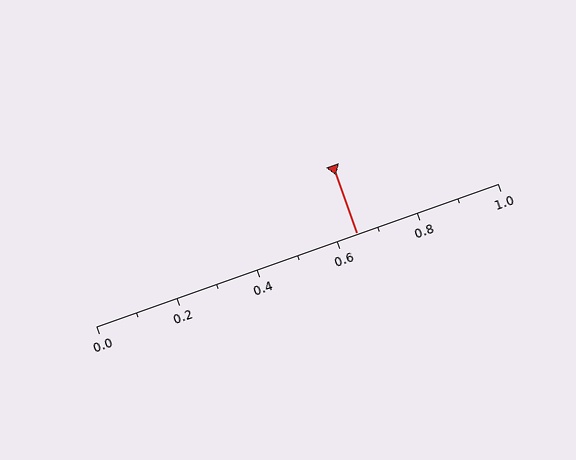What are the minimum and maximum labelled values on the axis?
The axis runs from 0.0 to 1.0.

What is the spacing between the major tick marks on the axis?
The major ticks are spaced 0.2 apart.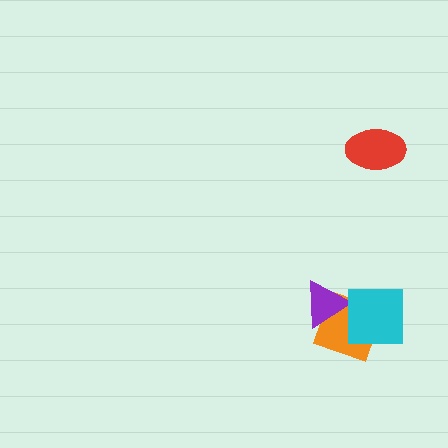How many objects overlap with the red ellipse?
0 objects overlap with the red ellipse.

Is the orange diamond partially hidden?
Yes, it is partially covered by another shape.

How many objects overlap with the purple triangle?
1 object overlaps with the purple triangle.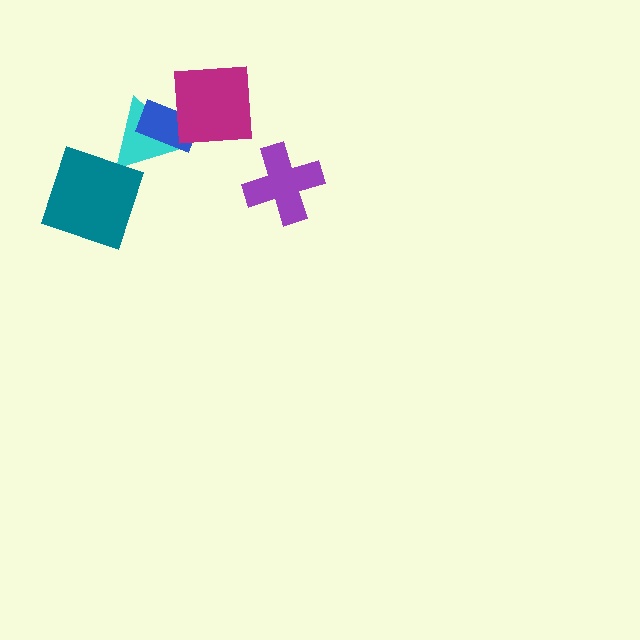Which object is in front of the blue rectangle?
The magenta square is in front of the blue rectangle.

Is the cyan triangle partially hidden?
Yes, it is partially covered by another shape.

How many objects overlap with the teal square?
0 objects overlap with the teal square.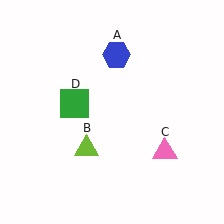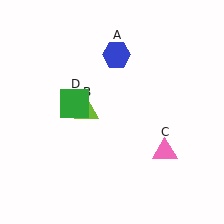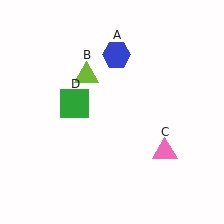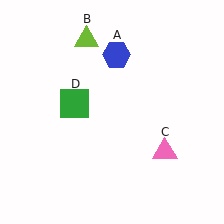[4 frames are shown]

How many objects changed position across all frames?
1 object changed position: lime triangle (object B).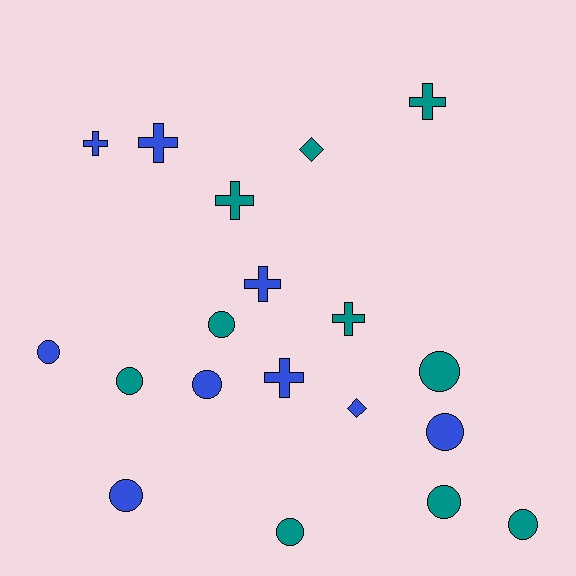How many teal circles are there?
There are 6 teal circles.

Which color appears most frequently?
Teal, with 10 objects.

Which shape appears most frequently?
Circle, with 10 objects.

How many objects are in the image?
There are 19 objects.